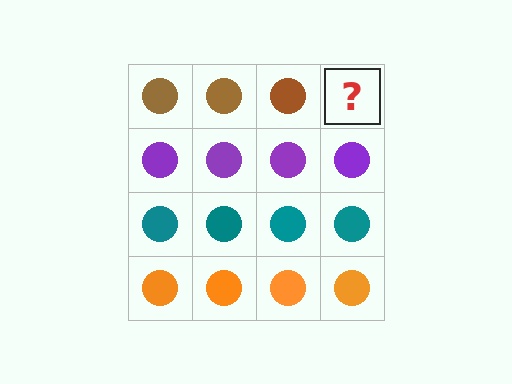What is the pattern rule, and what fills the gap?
The rule is that each row has a consistent color. The gap should be filled with a brown circle.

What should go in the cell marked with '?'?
The missing cell should contain a brown circle.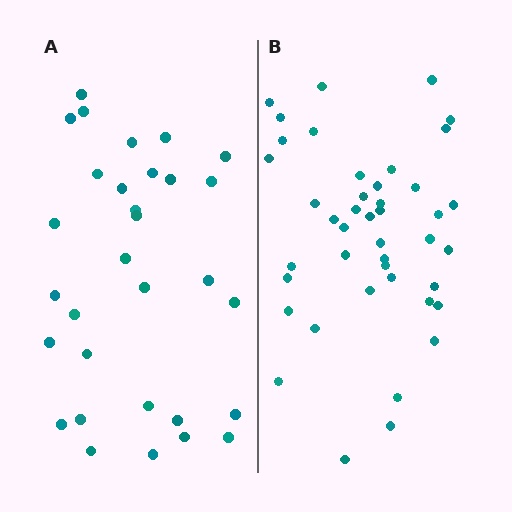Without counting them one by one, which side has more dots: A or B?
Region B (the right region) has more dots.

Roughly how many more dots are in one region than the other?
Region B has roughly 12 or so more dots than region A.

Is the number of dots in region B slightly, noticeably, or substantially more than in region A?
Region B has noticeably more, but not dramatically so. The ratio is roughly 1.4 to 1.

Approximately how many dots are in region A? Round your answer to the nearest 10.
About 30 dots. (The exact count is 31, which rounds to 30.)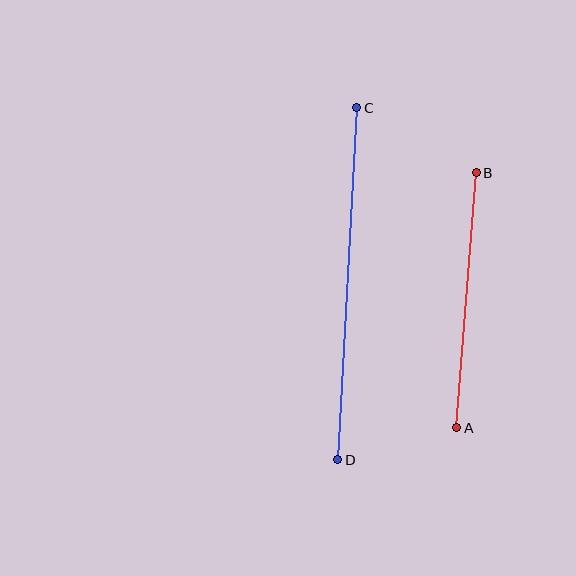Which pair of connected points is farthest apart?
Points C and D are farthest apart.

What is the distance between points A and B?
The distance is approximately 256 pixels.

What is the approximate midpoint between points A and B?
The midpoint is at approximately (467, 300) pixels.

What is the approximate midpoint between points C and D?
The midpoint is at approximately (347, 284) pixels.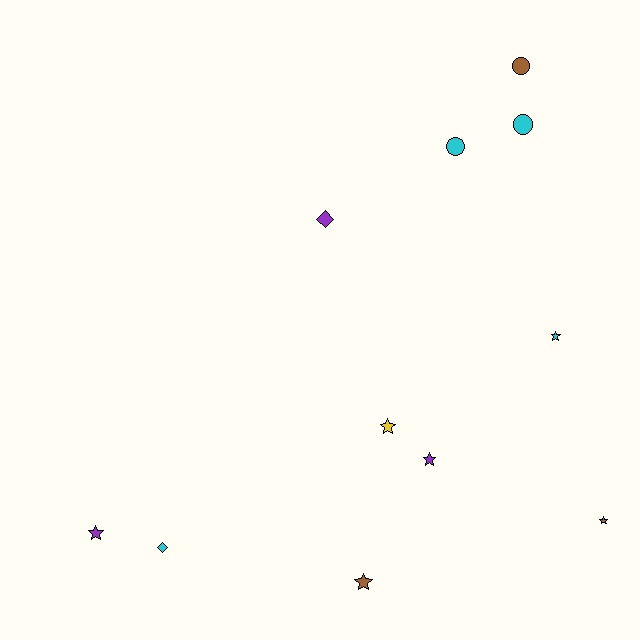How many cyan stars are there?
There is 1 cyan star.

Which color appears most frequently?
Cyan, with 4 objects.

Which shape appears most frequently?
Star, with 6 objects.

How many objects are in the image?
There are 11 objects.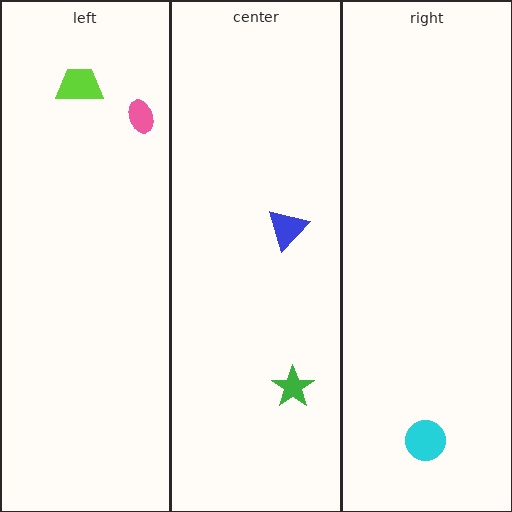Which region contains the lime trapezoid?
The left region.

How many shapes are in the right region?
1.